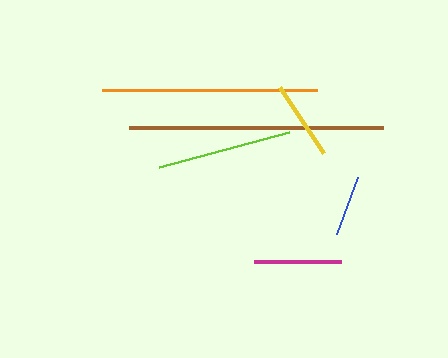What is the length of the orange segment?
The orange segment is approximately 215 pixels long.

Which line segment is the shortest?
The blue line is the shortest at approximately 61 pixels.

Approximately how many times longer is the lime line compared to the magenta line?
The lime line is approximately 1.5 times the length of the magenta line.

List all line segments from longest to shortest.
From longest to shortest: brown, orange, lime, magenta, yellow, blue.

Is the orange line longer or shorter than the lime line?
The orange line is longer than the lime line.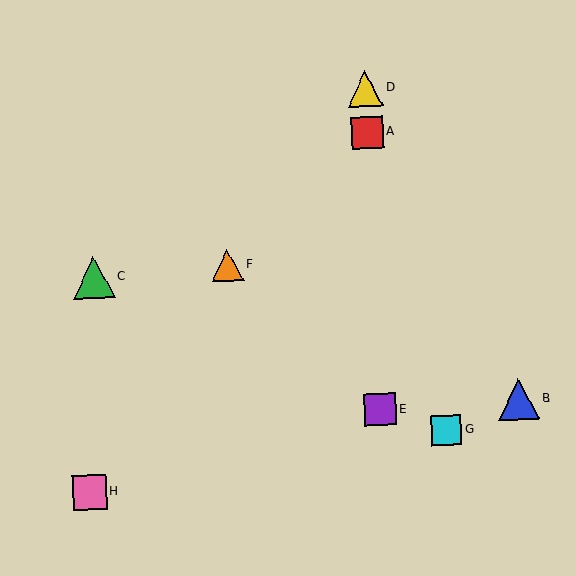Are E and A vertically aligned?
Yes, both are at x≈380.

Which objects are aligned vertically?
Objects A, D, E are aligned vertically.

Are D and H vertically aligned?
No, D is at x≈365 and H is at x≈90.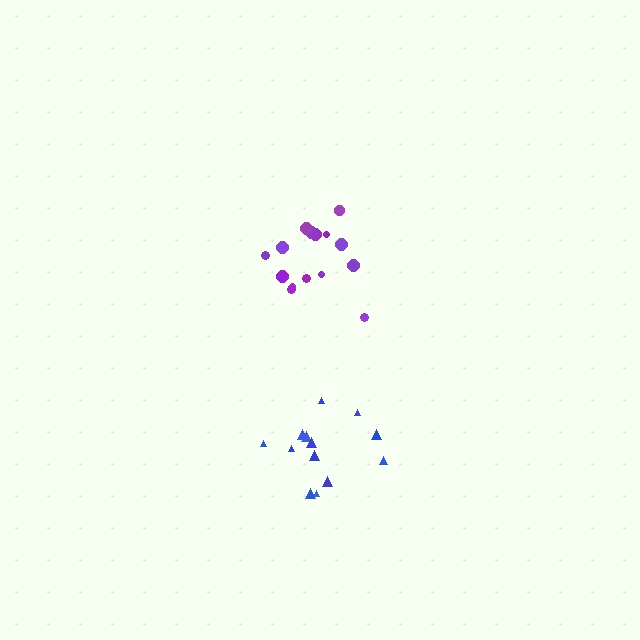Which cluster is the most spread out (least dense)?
Blue.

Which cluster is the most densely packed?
Purple.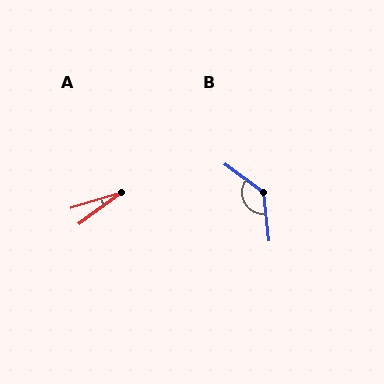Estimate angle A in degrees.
Approximately 20 degrees.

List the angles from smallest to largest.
A (20°), B (133°).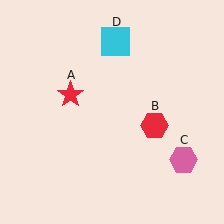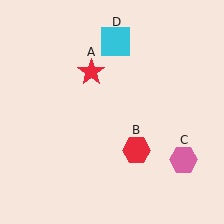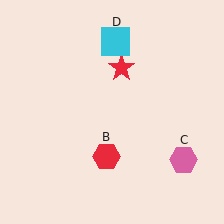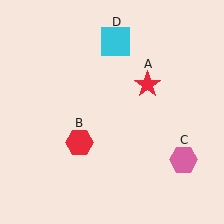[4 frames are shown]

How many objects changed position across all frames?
2 objects changed position: red star (object A), red hexagon (object B).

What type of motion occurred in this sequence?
The red star (object A), red hexagon (object B) rotated clockwise around the center of the scene.